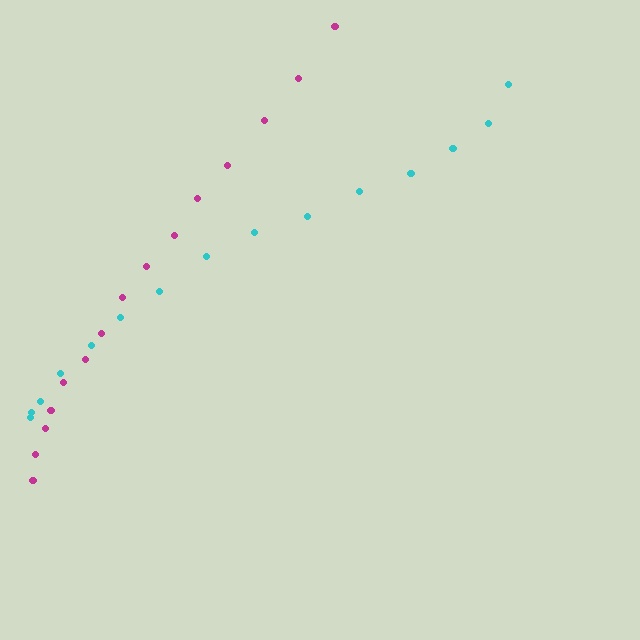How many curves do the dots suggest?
There are 2 distinct paths.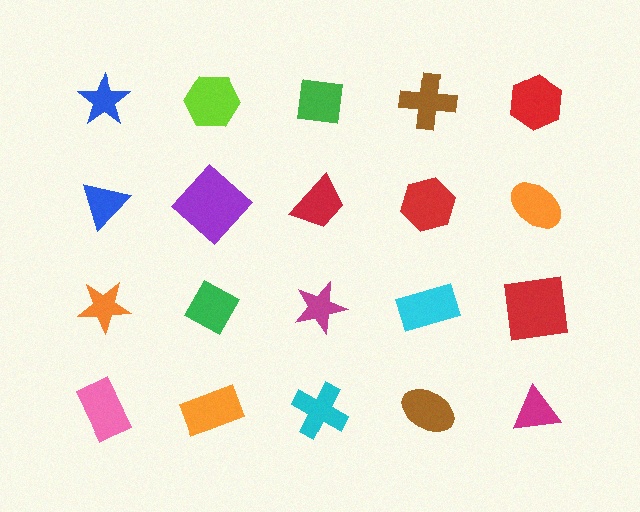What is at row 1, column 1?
A blue star.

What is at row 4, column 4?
A brown ellipse.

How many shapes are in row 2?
5 shapes.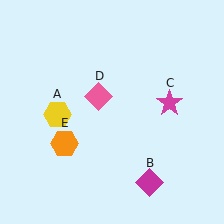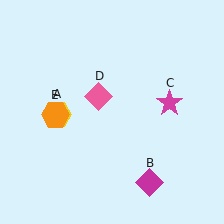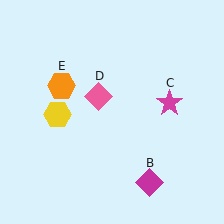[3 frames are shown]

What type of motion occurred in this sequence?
The orange hexagon (object E) rotated clockwise around the center of the scene.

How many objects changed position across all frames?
1 object changed position: orange hexagon (object E).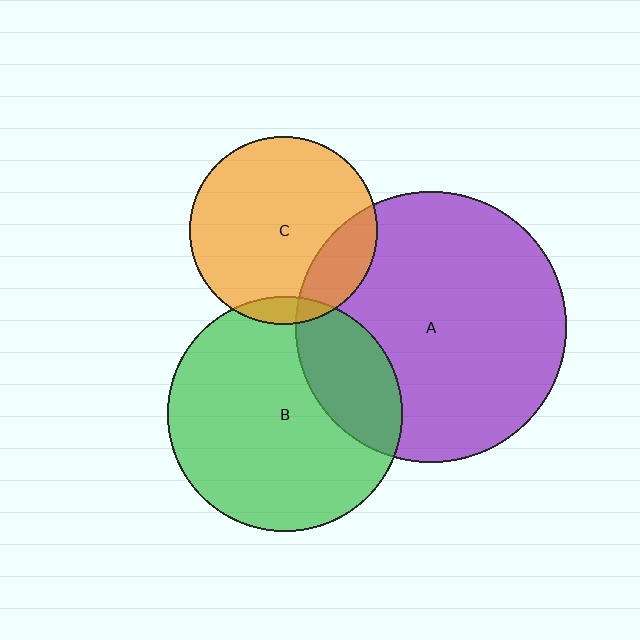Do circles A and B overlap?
Yes.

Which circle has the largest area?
Circle A (purple).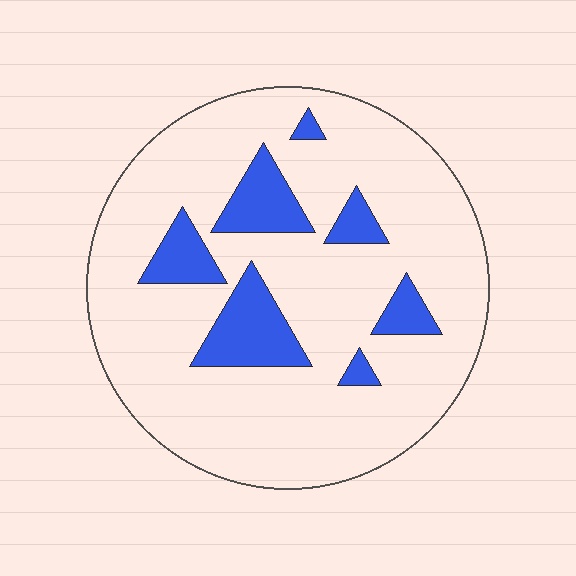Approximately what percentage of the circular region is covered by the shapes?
Approximately 15%.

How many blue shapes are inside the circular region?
7.